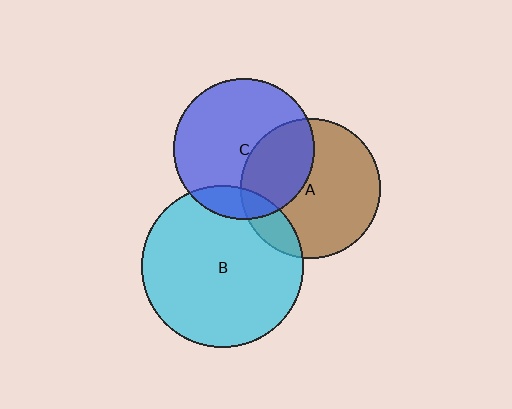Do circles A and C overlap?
Yes.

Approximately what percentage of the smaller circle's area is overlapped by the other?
Approximately 35%.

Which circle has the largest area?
Circle B (cyan).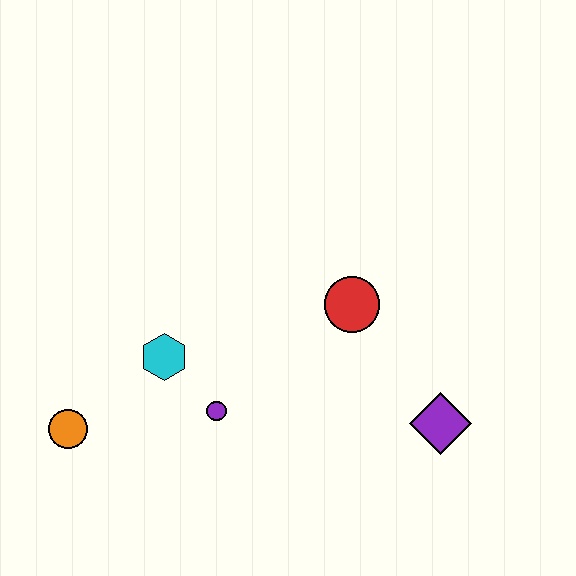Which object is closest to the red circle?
The purple diamond is closest to the red circle.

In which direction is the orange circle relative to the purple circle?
The orange circle is to the left of the purple circle.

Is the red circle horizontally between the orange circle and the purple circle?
No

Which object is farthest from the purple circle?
The purple diamond is farthest from the purple circle.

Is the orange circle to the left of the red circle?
Yes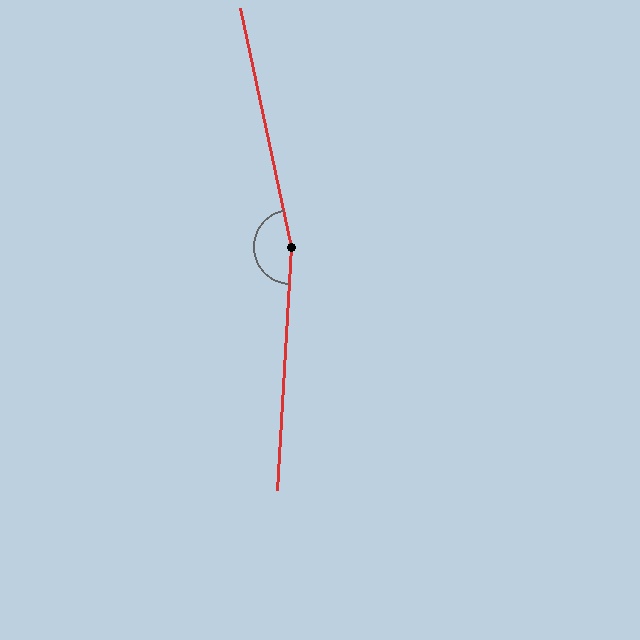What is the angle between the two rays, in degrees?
Approximately 165 degrees.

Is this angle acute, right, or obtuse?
It is obtuse.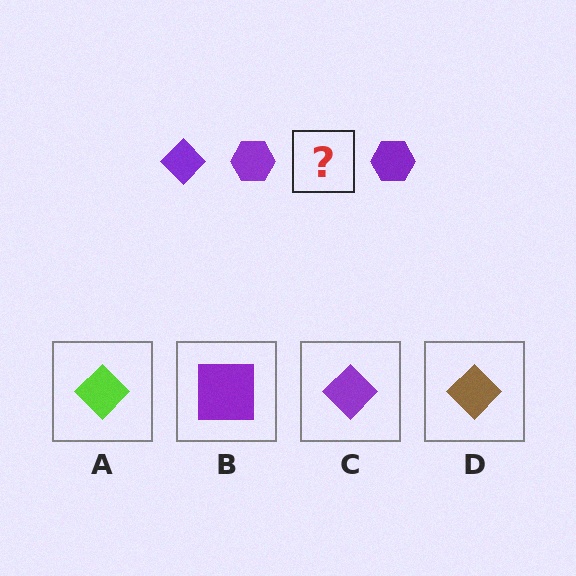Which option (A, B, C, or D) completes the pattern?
C.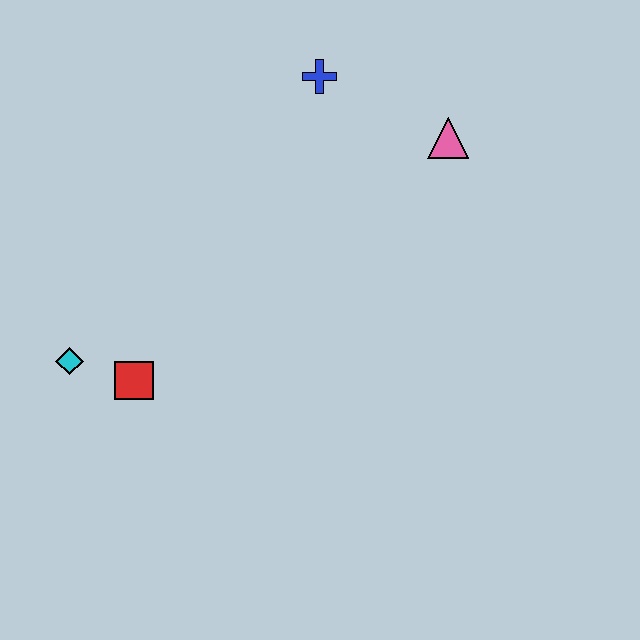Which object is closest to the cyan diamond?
The red square is closest to the cyan diamond.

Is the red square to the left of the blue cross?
Yes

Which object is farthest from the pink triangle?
The cyan diamond is farthest from the pink triangle.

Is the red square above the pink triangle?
No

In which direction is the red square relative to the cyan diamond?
The red square is to the right of the cyan diamond.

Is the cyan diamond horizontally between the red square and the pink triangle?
No